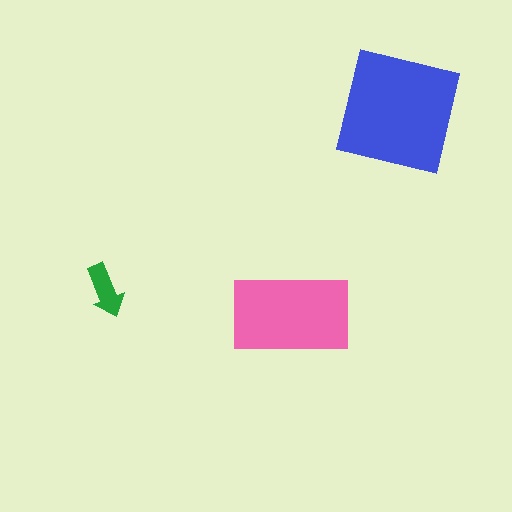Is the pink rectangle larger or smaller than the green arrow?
Larger.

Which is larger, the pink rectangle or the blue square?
The blue square.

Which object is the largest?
The blue square.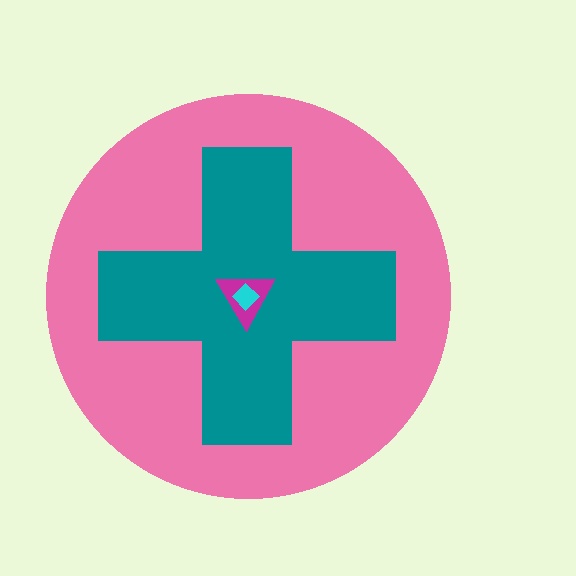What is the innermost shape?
The cyan diamond.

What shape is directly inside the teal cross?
The magenta triangle.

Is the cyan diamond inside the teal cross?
Yes.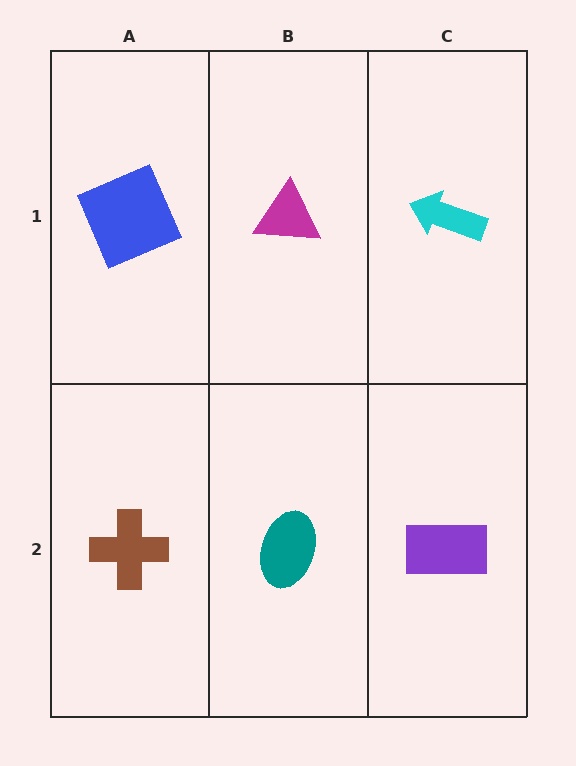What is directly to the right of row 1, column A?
A magenta triangle.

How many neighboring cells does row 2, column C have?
2.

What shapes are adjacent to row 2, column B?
A magenta triangle (row 1, column B), a brown cross (row 2, column A), a purple rectangle (row 2, column C).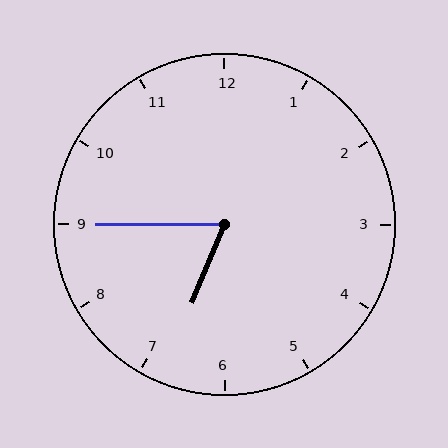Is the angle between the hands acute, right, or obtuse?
It is acute.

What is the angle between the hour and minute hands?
Approximately 68 degrees.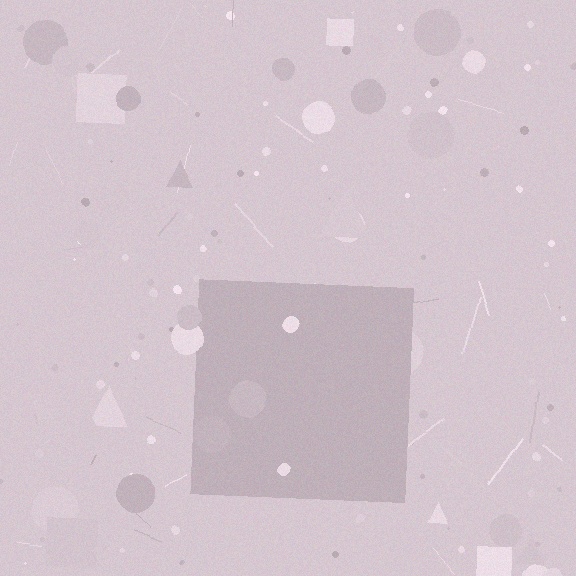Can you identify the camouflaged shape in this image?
The camouflaged shape is a square.